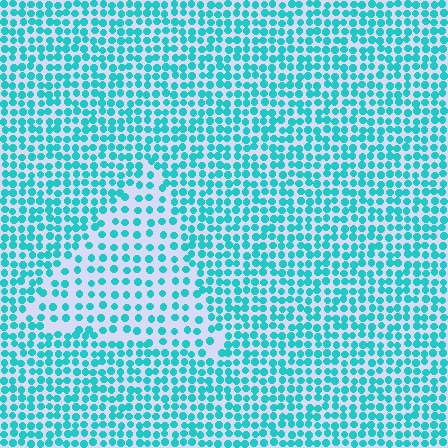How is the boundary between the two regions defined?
The boundary is defined by a change in element density (approximately 1.8x ratio). All elements are the same color, size, and shape.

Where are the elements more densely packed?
The elements are more densely packed outside the triangle boundary.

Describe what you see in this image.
The image contains small cyan elements arranged at two different densities. A triangle-shaped region is visible where the elements are less densely packed than the surrounding area.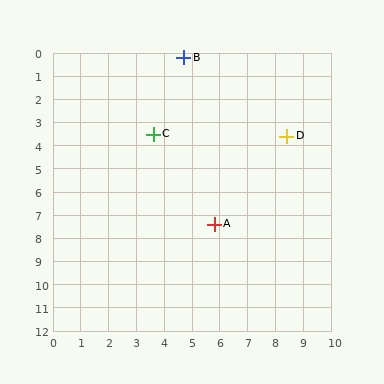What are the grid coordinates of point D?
Point D is at approximately (8.4, 3.6).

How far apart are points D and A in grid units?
Points D and A are about 4.6 grid units apart.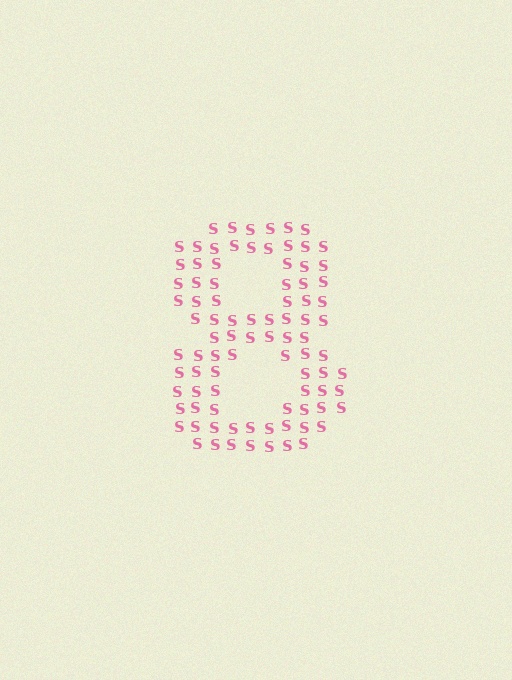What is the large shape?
The large shape is the digit 8.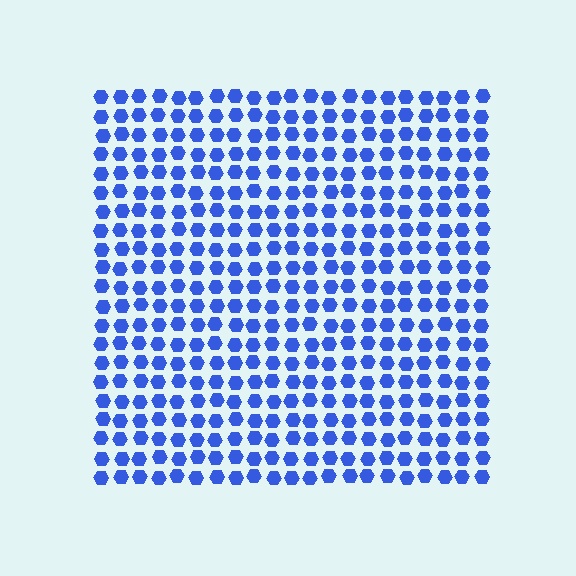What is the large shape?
The large shape is a square.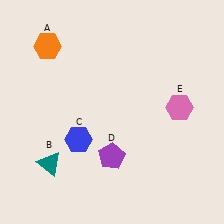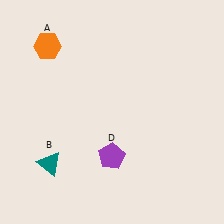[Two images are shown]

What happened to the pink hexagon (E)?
The pink hexagon (E) was removed in Image 2. It was in the top-right area of Image 1.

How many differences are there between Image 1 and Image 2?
There are 2 differences between the two images.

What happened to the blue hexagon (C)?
The blue hexagon (C) was removed in Image 2. It was in the bottom-left area of Image 1.